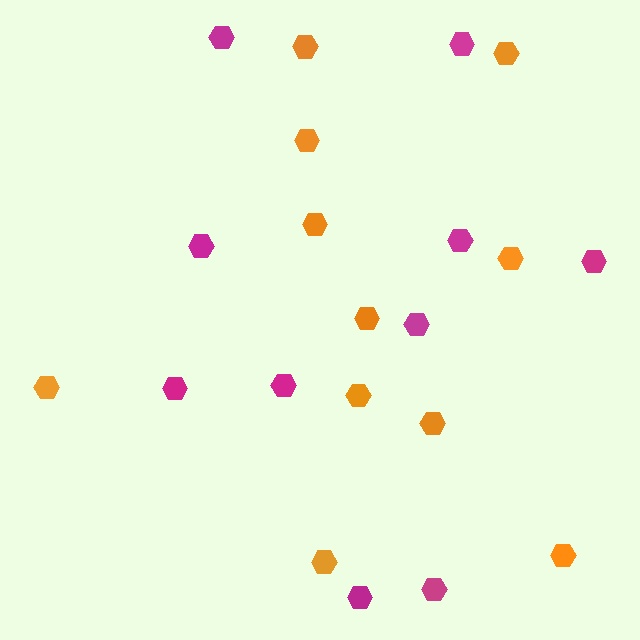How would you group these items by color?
There are 2 groups: one group of orange hexagons (11) and one group of magenta hexagons (10).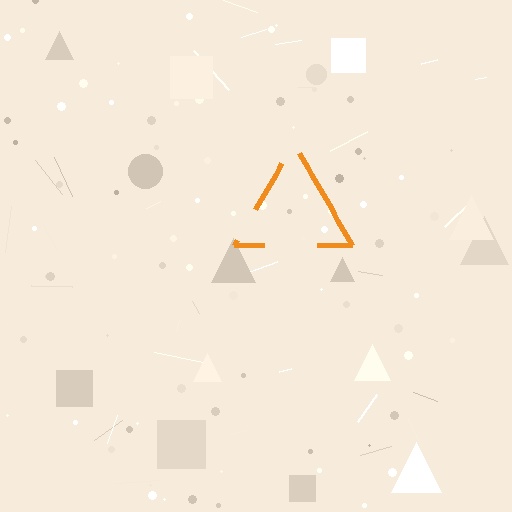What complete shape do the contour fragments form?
The contour fragments form a triangle.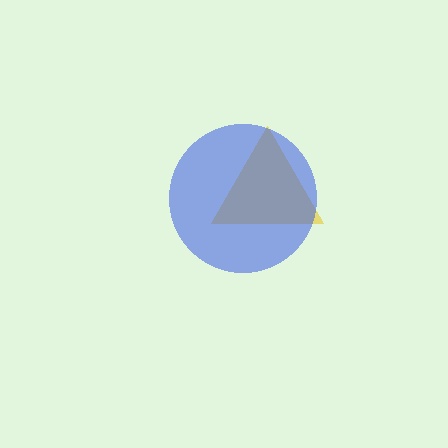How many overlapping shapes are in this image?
There are 2 overlapping shapes in the image.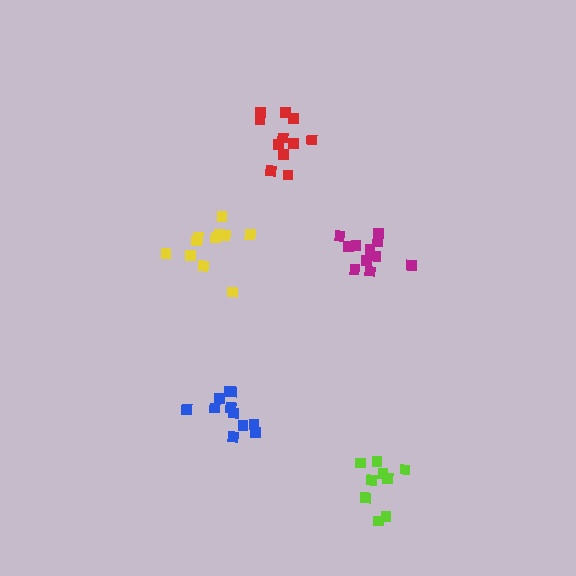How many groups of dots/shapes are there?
There are 5 groups.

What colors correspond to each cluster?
The clusters are colored: magenta, yellow, blue, red, lime.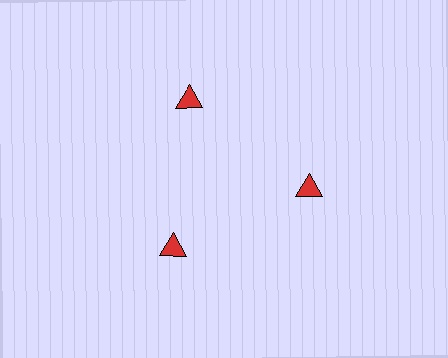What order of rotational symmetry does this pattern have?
This pattern has 3-fold rotational symmetry.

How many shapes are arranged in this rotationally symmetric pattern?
There are 3 shapes, arranged in 3 groups of 1.